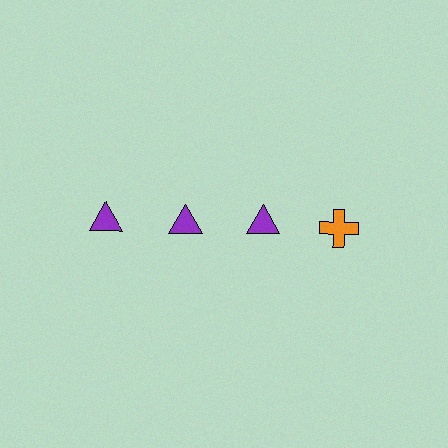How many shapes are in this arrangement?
There are 4 shapes arranged in a grid pattern.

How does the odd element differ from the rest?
It differs in both color (orange instead of purple) and shape (cross instead of triangle).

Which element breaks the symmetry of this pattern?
The orange cross in the top row, second from right column breaks the symmetry. All other shapes are purple triangles.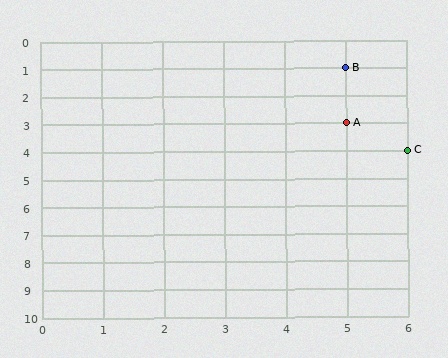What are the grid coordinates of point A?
Point A is at grid coordinates (5, 3).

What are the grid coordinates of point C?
Point C is at grid coordinates (6, 4).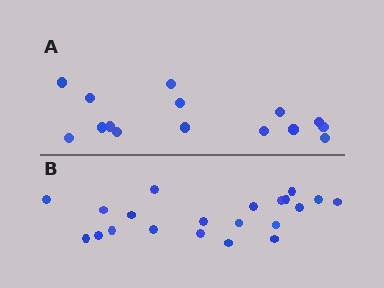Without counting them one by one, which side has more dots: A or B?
Region B (the bottom region) has more dots.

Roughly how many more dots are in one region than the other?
Region B has about 6 more dots than region A.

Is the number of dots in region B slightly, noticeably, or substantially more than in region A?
Region B has noticeably more, but not dramatically so. The ratio is roughly 1.4 to 1.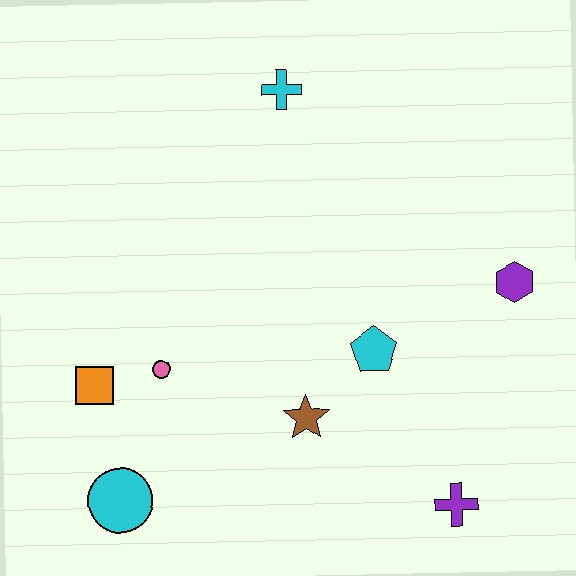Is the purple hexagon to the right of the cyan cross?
Yes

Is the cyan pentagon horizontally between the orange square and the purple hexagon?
Yes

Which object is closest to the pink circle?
The orange square is closest to the pink circle.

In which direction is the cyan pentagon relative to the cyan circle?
The cyan pentagon is to the right of the cyan circle.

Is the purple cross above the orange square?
No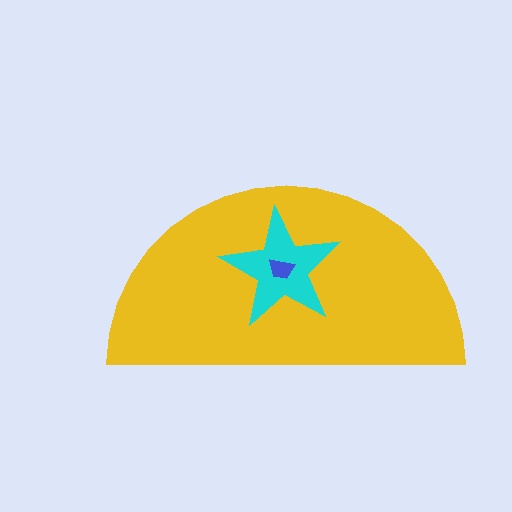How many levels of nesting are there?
3.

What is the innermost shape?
The blue trapezoid.